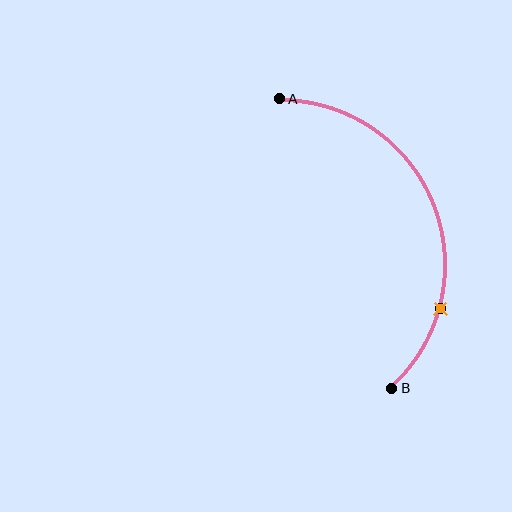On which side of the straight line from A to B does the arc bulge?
The arc bulges to the right of the straight line connecting A and B.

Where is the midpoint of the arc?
The arc midpoint is the point on the curve farthest from the straight line joining A and B. It sits to the right of that line.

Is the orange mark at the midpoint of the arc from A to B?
No. The orange mark lies on the arc but is closer to endpoint B. The arc midpoint would be at the point on the curve equidistant along the arc from both A and B.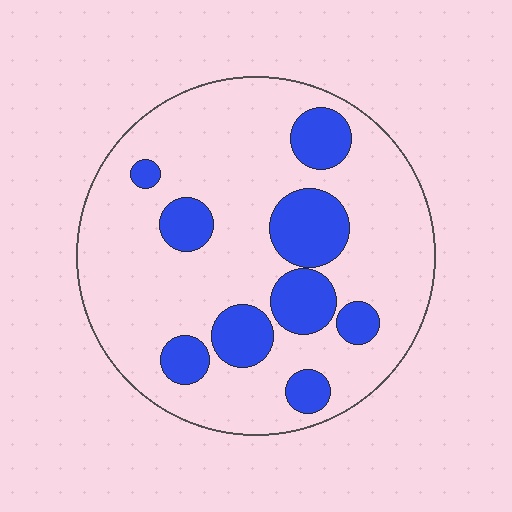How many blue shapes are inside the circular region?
9.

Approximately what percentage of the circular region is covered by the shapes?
Approximately 25%.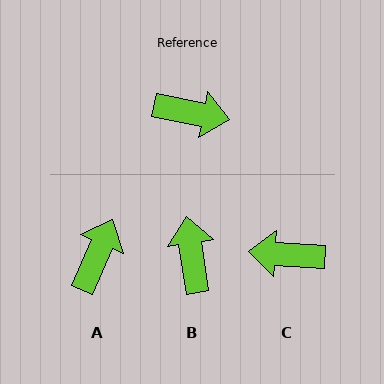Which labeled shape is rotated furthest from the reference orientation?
C, about 173 degrees away.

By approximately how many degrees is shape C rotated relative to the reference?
Approximately 173 degrees clockwise.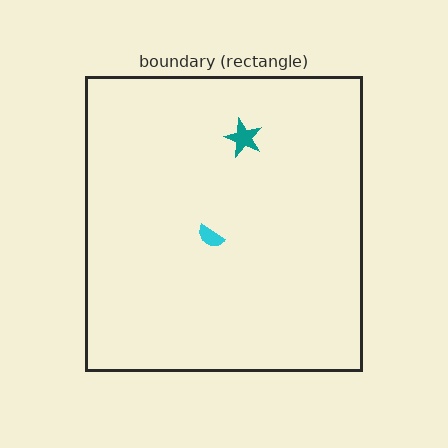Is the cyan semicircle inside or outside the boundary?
Inside.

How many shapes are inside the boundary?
2 inside, 0 outside.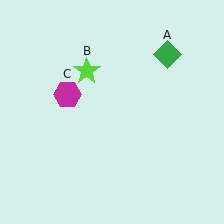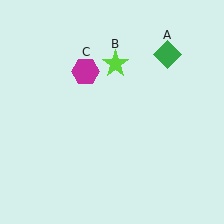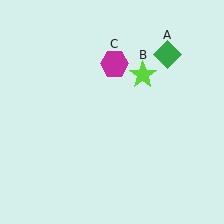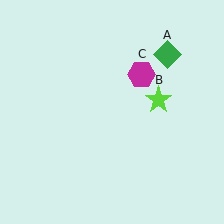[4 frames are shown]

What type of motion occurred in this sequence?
The lime star (object B), magenta hexagon (object C) rotated clockwise around the center of the scene.